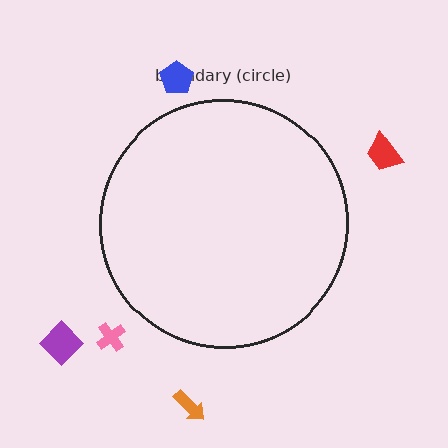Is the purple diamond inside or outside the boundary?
Outside.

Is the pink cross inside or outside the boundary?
Outside.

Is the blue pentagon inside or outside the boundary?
Outside.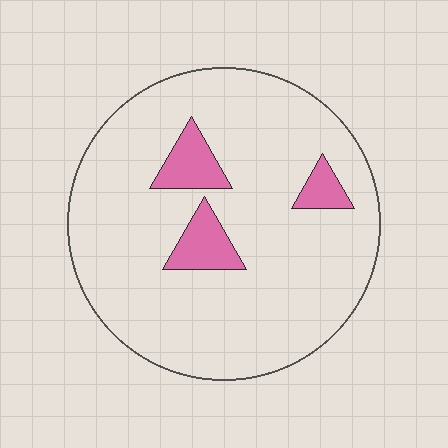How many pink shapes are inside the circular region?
3.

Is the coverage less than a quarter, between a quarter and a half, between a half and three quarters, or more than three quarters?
Less than a quarter.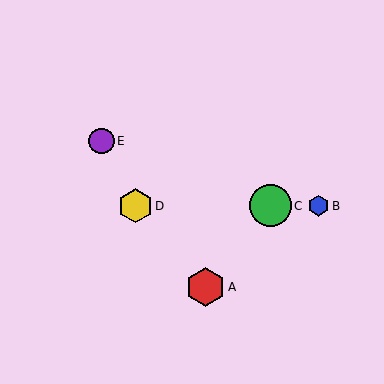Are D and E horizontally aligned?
No, D is at y≈206 and E is at y≈141.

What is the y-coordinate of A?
Object A is at y≈287.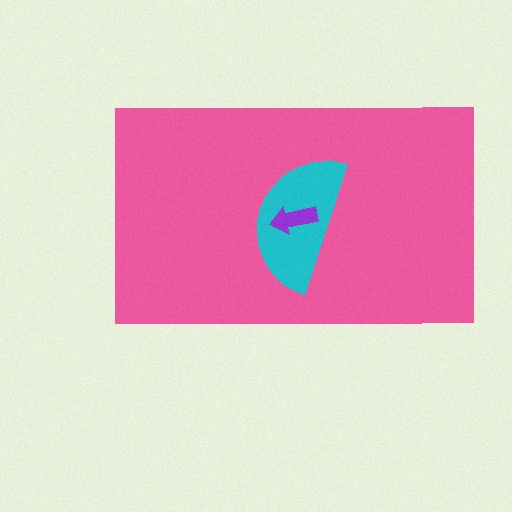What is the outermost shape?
The pink rectangle.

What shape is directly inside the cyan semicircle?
The purple arrow.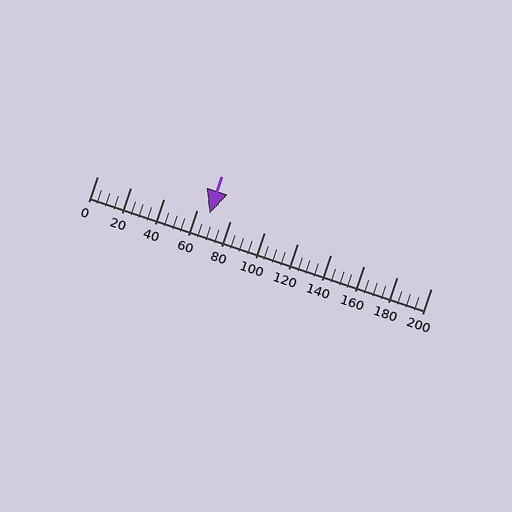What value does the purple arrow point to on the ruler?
The purple arrow points to approximately 67.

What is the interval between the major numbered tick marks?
The major tick marks are spaced 20 units apart.